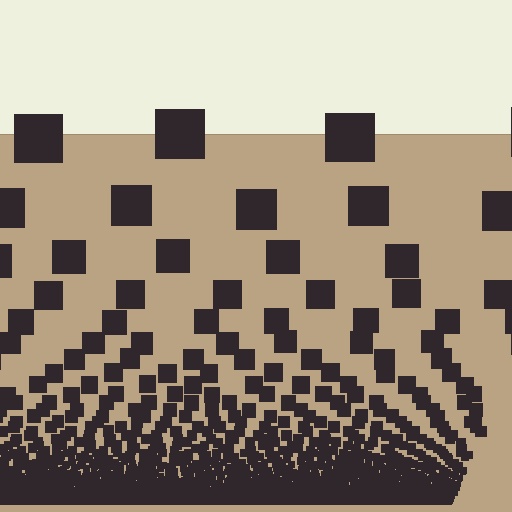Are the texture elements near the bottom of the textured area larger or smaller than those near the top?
Smaller. The gradient is inverted — elements near the bottom are smaller and denser.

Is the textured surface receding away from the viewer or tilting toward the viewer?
The surface appears to tilt toward the viewer. Texture elements get larger and sparser toward the top.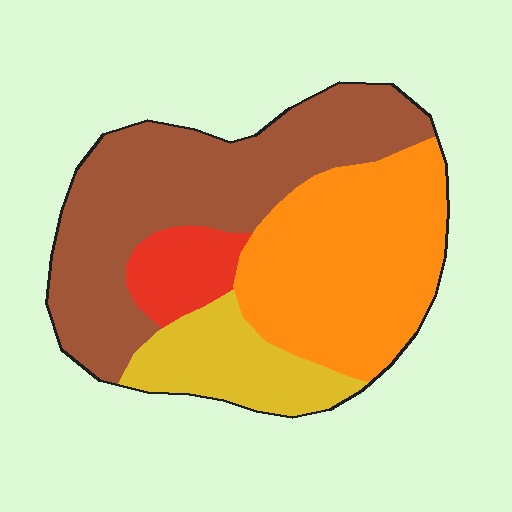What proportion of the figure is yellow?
Yellow covers around 15% of the figure.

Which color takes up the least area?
Red, at roughly 10%.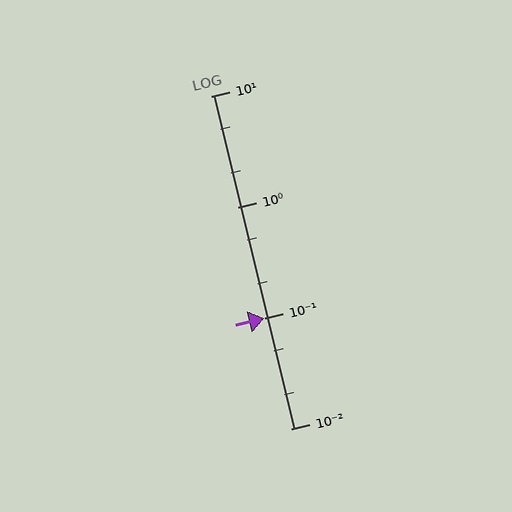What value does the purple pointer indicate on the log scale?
The pointer indicates approximately 0.1.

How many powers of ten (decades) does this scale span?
The scale spans 3 decades, from 0.01 to 10.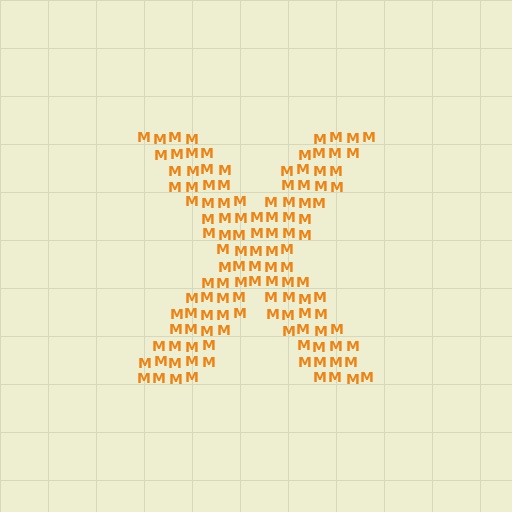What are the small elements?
The small elements are letter M's.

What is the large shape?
The large shape is the letter X.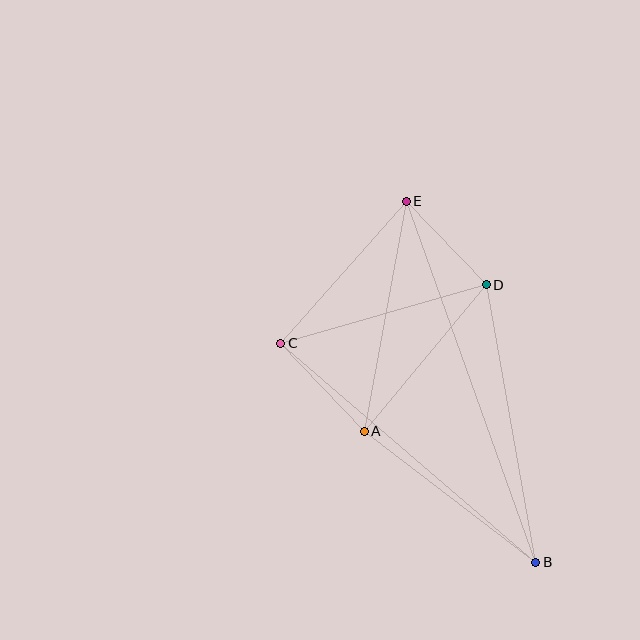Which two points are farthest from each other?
Points B and E are farthest from each other.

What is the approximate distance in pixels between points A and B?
The distance between A and B is approximately 216 pixels.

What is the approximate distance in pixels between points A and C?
The distance between A and C is approximately 121 pixels.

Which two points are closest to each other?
Points D and E are closest to each other.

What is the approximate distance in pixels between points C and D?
The distance between C and D is approximately 214 pixels.